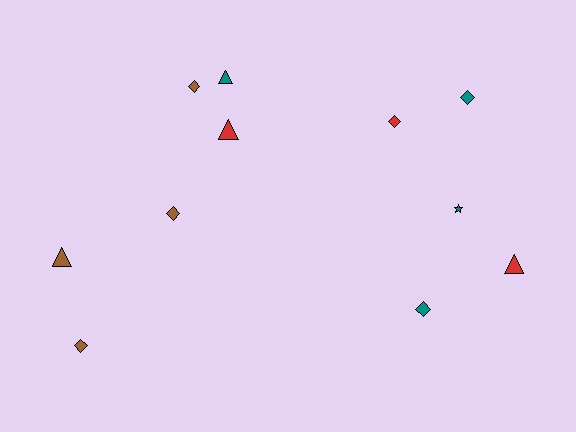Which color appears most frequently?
Teal, with 4 objects.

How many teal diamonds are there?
There are 2 teal diamonds.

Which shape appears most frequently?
Diamond, with 6 objects.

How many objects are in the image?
There are 11 objects.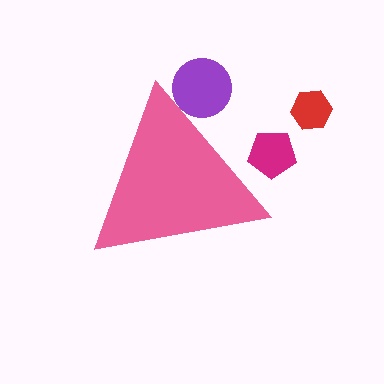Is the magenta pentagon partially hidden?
Yes, the magenta pentagon is partially hidden behind the pink triangle.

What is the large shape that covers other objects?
A pink triangle.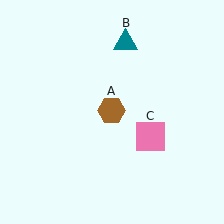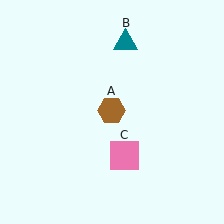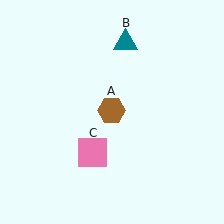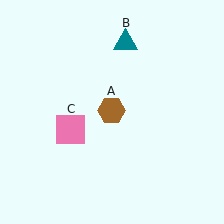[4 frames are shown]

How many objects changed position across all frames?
1 object changed position: pink square (object C).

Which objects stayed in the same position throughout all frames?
Brown hexagon (object A) and teal triangle (object B) remained stationary.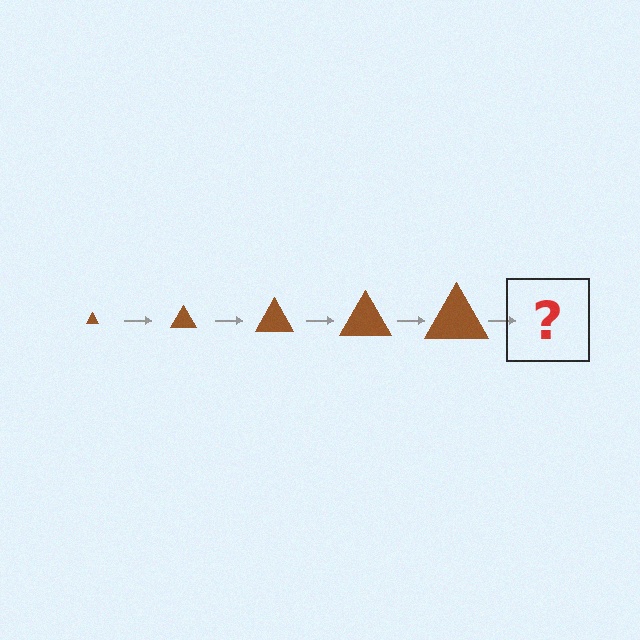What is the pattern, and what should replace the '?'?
The pattern is that the triangle gets progressively larger each step. The '?' should be a brown triangle, larger than the previous one.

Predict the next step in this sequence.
The next step is a brown triangle, larger than the previous one.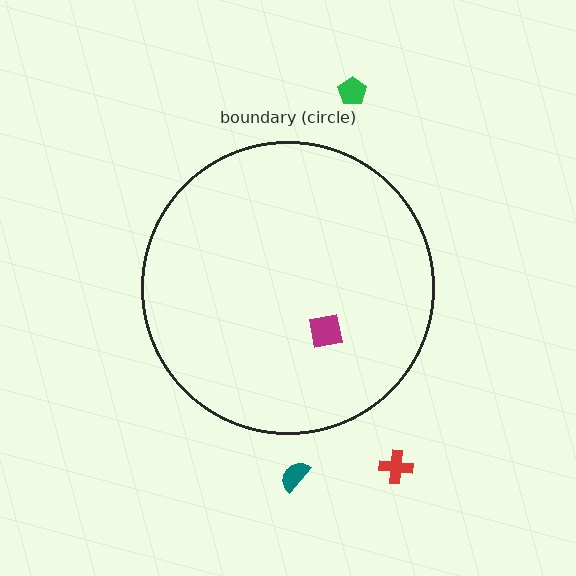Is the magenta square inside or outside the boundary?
Inside.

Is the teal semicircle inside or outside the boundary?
Outside.